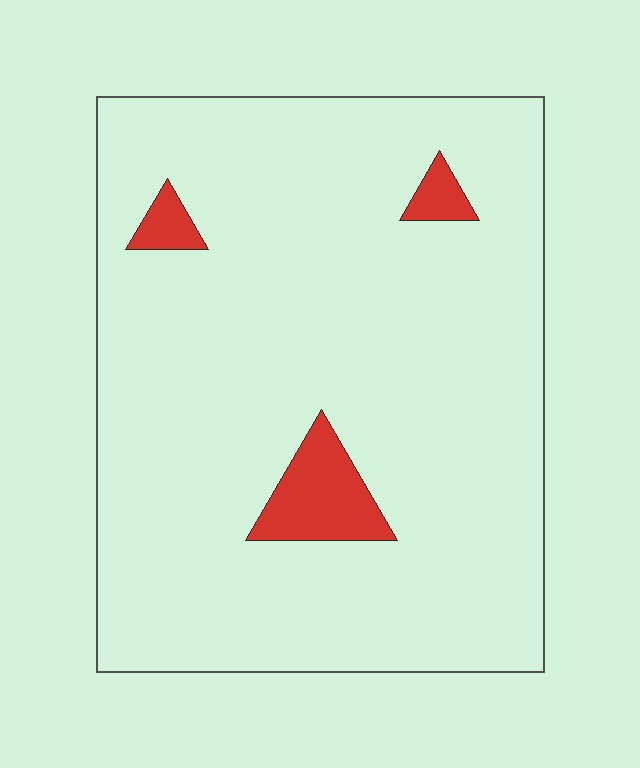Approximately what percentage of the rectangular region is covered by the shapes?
Approximately 5%.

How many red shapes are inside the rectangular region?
3.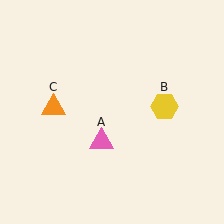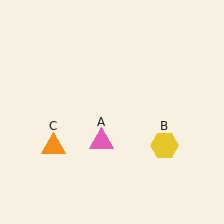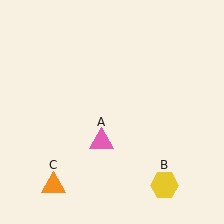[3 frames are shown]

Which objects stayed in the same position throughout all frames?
Pink triangle (object A) remained stationary.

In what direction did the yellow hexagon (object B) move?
The yellow hexagon (object B) moved down.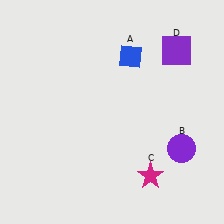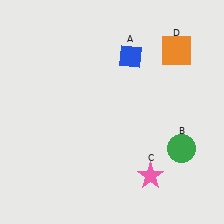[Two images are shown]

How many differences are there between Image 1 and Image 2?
There are 3 differences between the two images.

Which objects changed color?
B changed from purple to green. C changed from magenta to pink. D changed from purple to orange.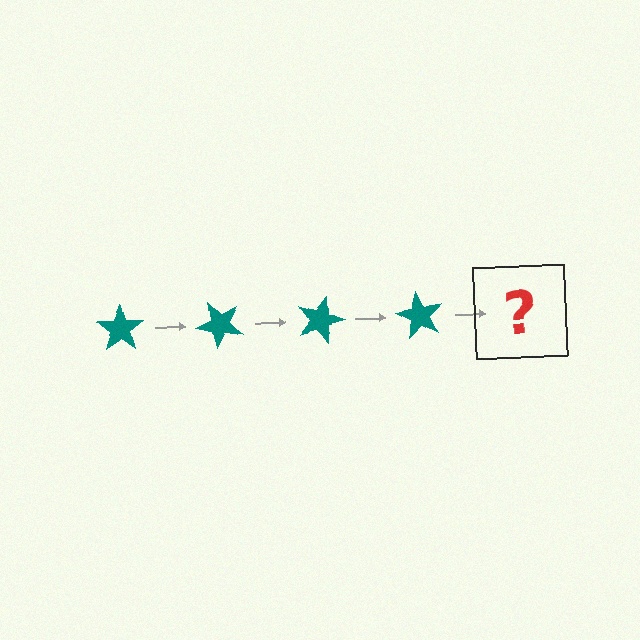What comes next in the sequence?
The next element should be a teal star rotated 180 degrees.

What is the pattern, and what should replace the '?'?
The pattern is that the star rotates 45 degrees each step. The '?' should be a teal star rotated 180 degrees.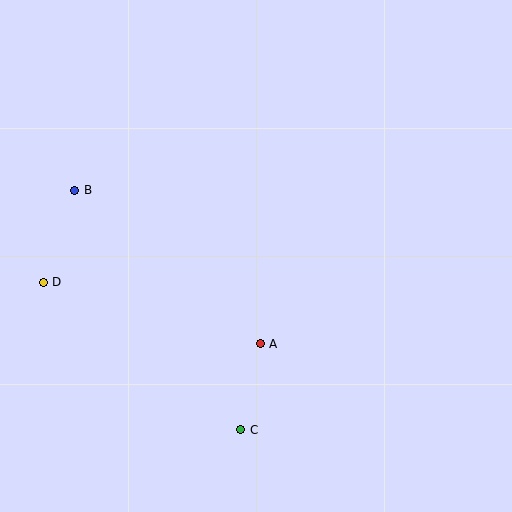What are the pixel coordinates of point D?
Point D is at (43, 282).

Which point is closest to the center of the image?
Point A at (260, 344) is closest to the center.